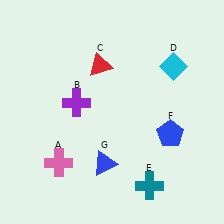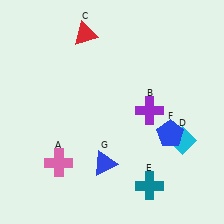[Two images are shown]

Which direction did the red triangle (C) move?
The red triangle (C) moved up.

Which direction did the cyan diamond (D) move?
The cyan diamond (D) moved down.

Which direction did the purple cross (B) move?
The purple cross (B) moved right.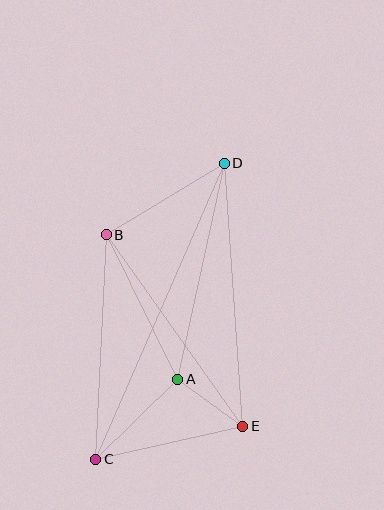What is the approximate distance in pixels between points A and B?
The distance between A and B is approximately 161 pixels.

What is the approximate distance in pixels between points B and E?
The distance between B and E is approximately 235 pixels.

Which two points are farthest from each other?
Points C and D are farthest from each other.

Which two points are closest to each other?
Points A and E are closest to each other.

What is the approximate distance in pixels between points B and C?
The distance between B and C is approximately 225 pixels.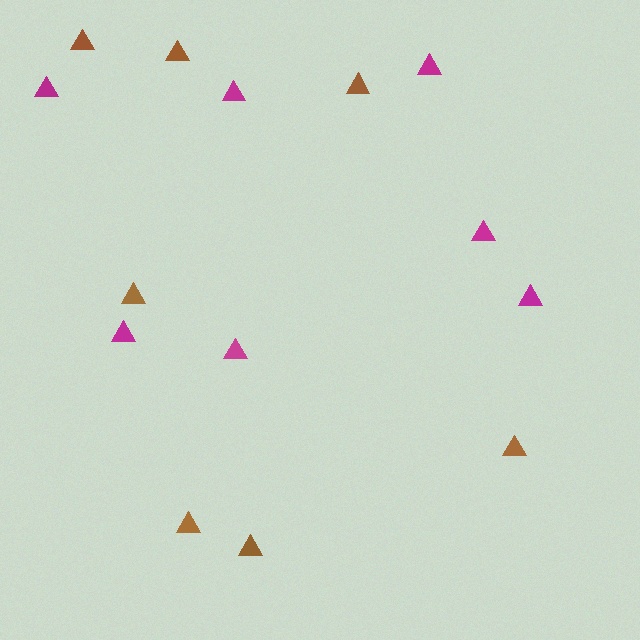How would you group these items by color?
There are 2 groups: one group of magenta triangles (7) and one group of brown triangles (7).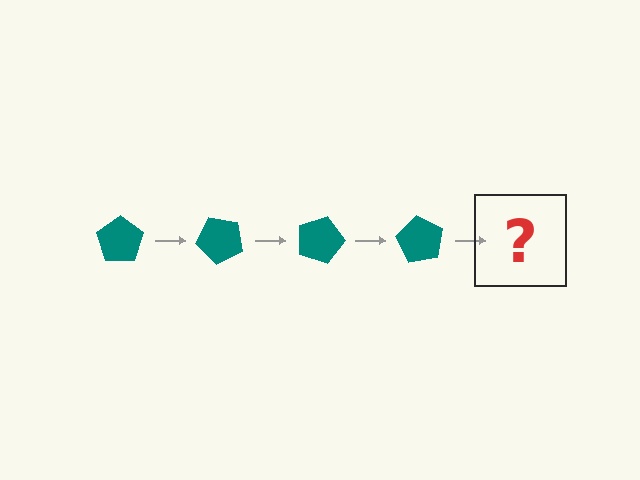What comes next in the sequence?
The next element should be a teal pentagon rotated 180 degrees.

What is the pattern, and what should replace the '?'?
The pattern is that the pentagon rotates 45 degrees each step. The '?' should be a teal pentagon rotated 180 degrees.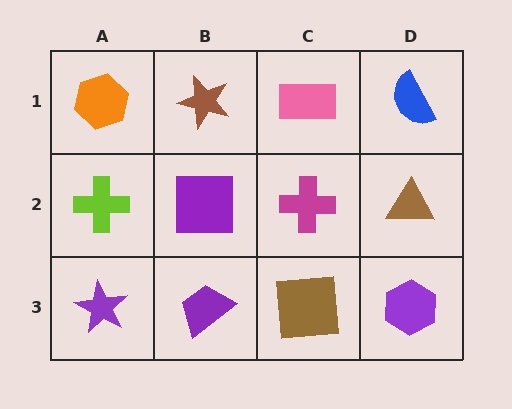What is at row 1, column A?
An orange hexagon.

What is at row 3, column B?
A purple trapezoid.